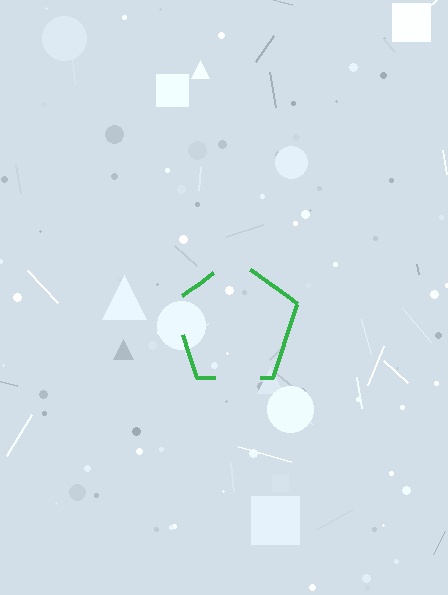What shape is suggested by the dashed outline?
The dashed outline suggests a pentagon.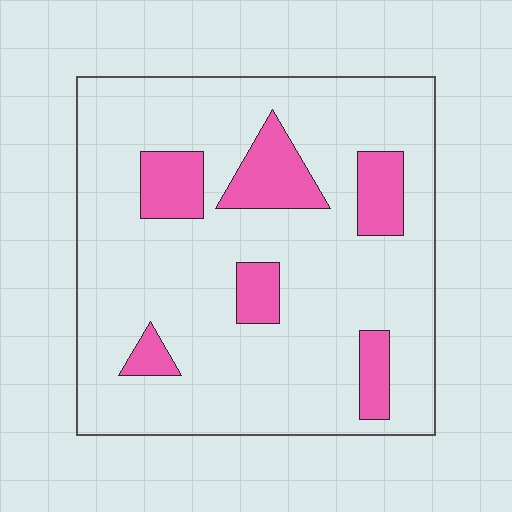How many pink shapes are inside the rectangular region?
6.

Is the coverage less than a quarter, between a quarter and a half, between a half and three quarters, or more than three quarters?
Less than a quarter.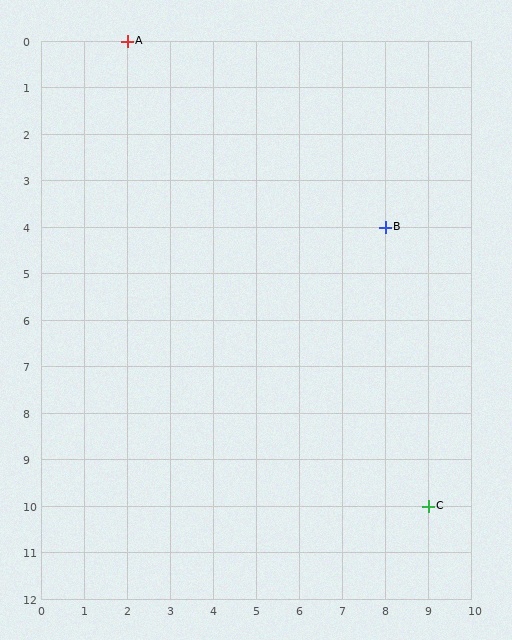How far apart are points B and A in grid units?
Points B and A are 6 columns and 4 rows apart (about 7.2 grid units diagonally).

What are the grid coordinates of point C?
Point C is at grid coordinates (9, 10).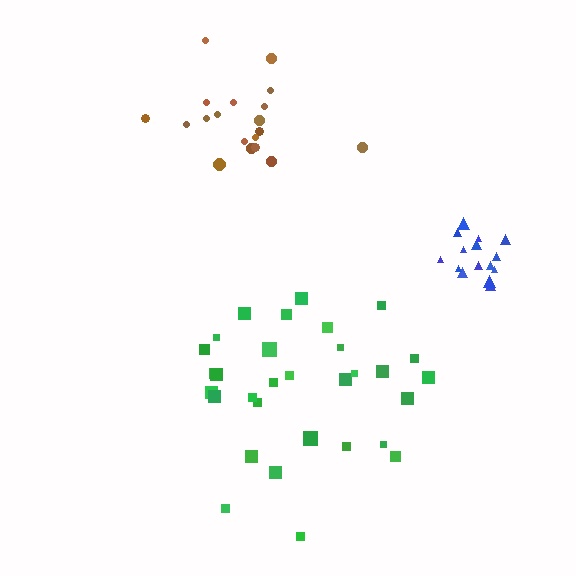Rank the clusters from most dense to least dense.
blue, green, brown.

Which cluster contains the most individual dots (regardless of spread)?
Green (31).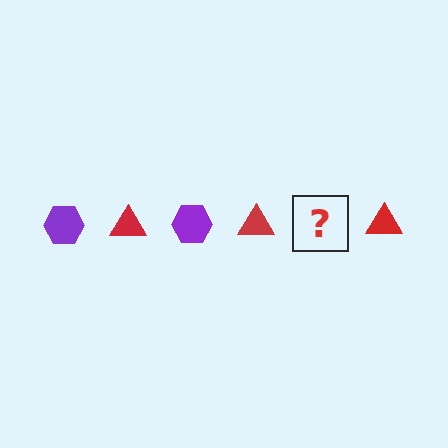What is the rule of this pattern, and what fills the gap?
The rule is that the pattern alternates between purple hexagon and red triangle. The gap should be filled with a purple hexagon.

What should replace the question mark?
The question mark should be replaced with a purple hexagon.